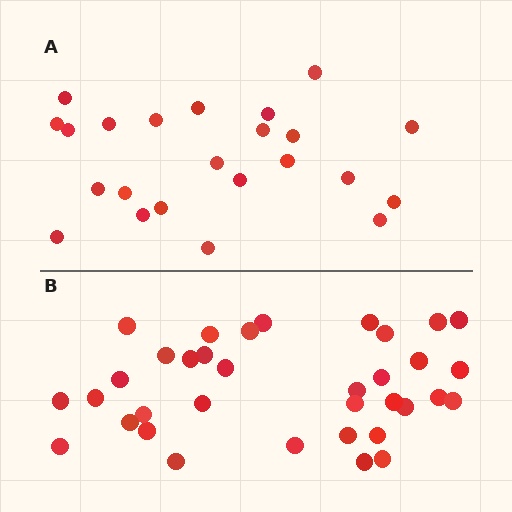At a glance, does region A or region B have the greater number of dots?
Region B (the bottom region) has more dots.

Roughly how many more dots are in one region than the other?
Region B has roughly 12 or so more dots than region A.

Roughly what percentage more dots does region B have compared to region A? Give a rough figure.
About 50% more.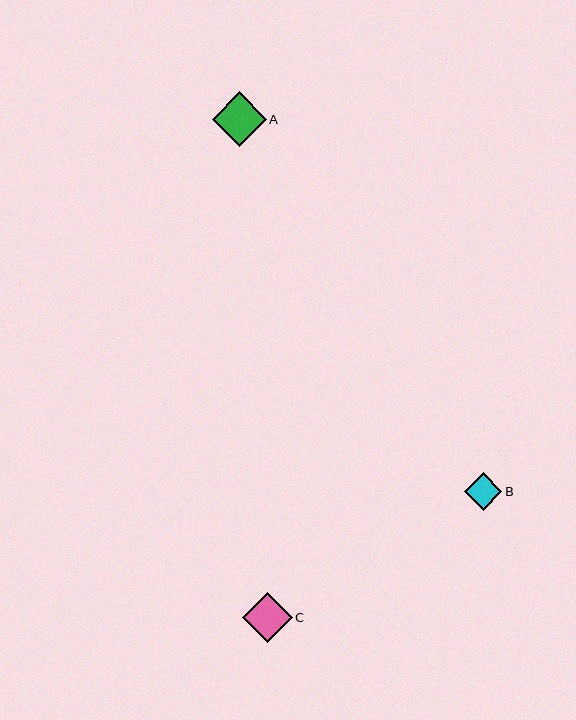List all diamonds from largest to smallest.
From largest to smallest: A, C, B.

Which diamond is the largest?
Diamond A is the largest with a size of approximately 54 pixels.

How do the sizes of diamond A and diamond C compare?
Diamond A and diamond C are approximately the same size.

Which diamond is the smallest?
Diamond B is the smallest with a size of approximately 38 pixels.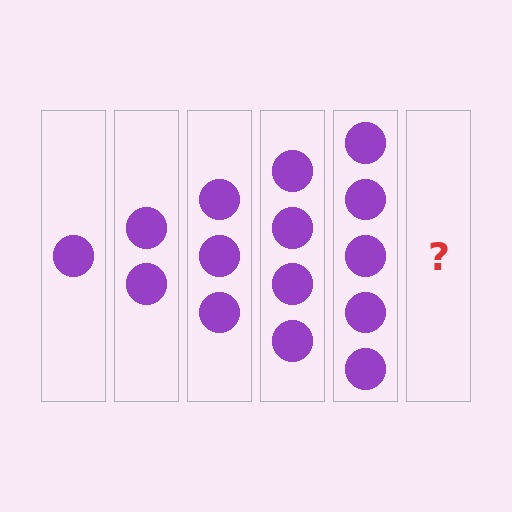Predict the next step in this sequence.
The next step is 6 circles.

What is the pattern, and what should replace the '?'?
The pattern is that each step adds one more circle. The '?' should be 6 circles.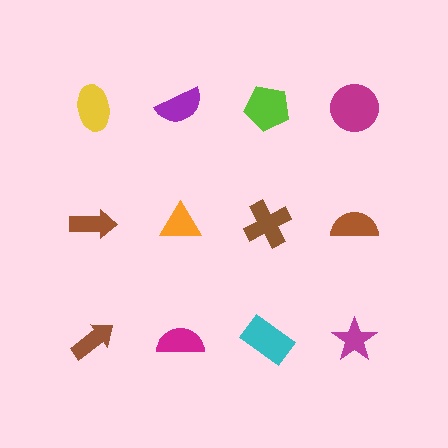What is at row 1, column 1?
A yellow ellipse.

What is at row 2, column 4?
A brown semicircle.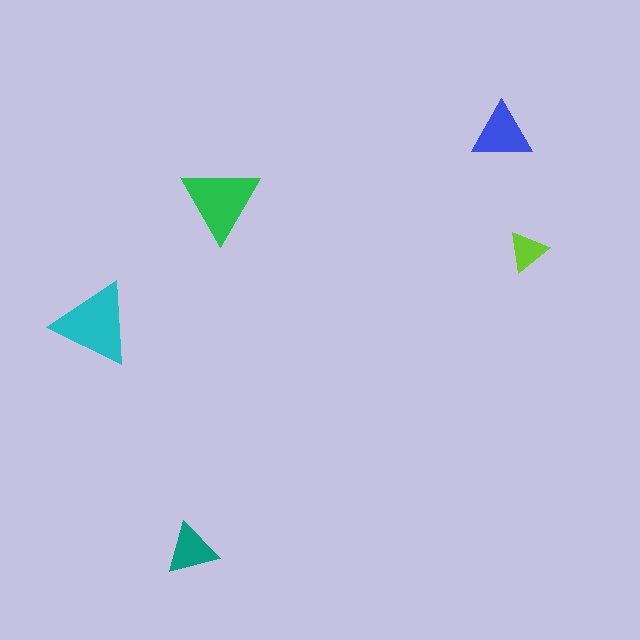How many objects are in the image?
There are 5 objects in the image.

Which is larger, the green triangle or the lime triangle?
The green one.